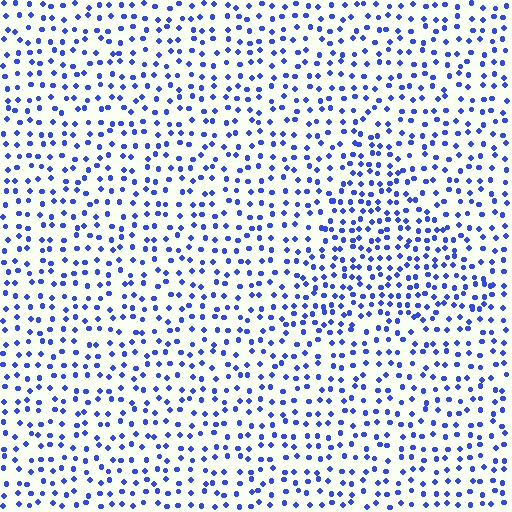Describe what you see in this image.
The image contains small blue elements arranged at two different densities. A triangle-shaped region is visible where the elements are more densely packed than the surrounding area.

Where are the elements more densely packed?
The elements are more densely packed inside the triangle boundary.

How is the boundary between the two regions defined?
The boundary is defined by a change in element density (approximately 1.5x ratio). All elements are the same color, size, and shape.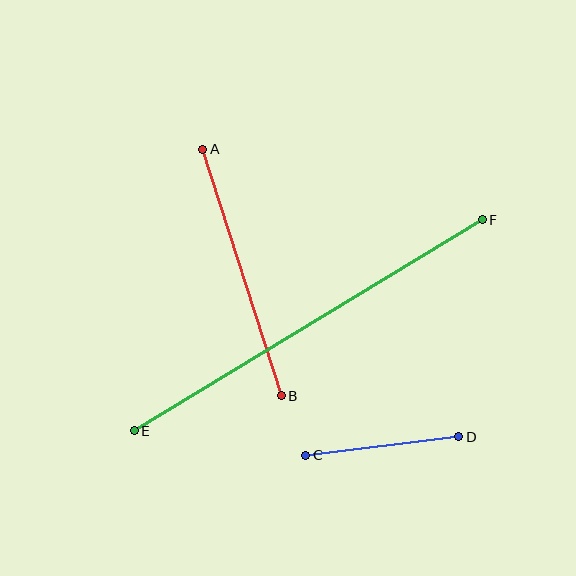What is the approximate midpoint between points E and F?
The midpoint is at approximately (308, 325) pixels.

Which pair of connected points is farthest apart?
Points E and F are farthest apart.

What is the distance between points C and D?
The distance is approximately 154 pixels.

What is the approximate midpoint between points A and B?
The midpoint is at approximately (242, 272) pixels.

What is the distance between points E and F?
The distance is approximately 407 pixels.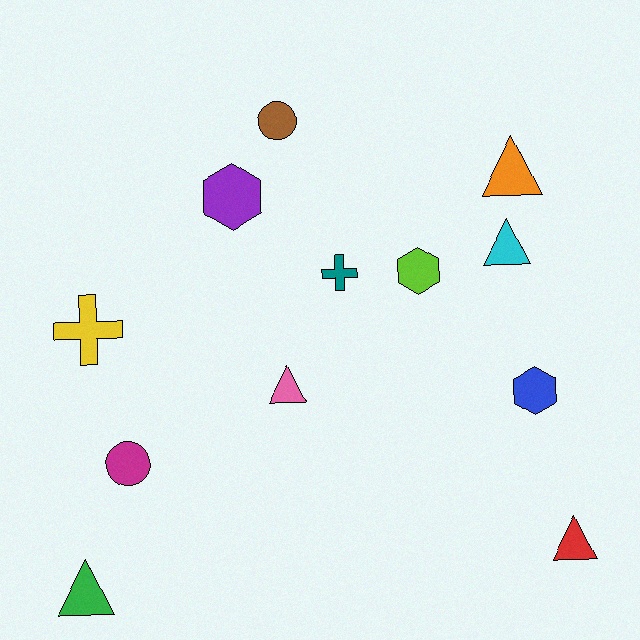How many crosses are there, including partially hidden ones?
There are 2 crosses.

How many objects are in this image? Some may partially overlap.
There are 12 objects.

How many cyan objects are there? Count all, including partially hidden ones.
There is 1 cyan object.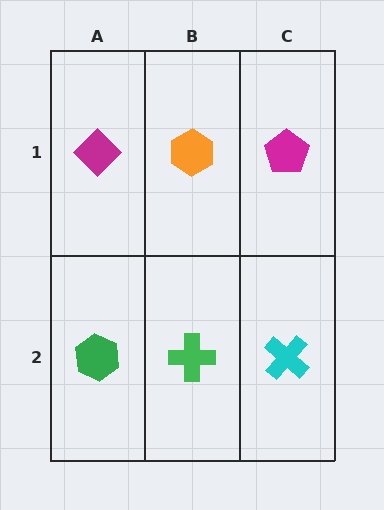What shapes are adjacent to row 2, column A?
A magenta diamond (row 1, column A), a green cross (row 2, column B).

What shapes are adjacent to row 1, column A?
A green hexagon (row 2, column A), an orange hexagon (row 1, column B).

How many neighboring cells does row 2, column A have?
2.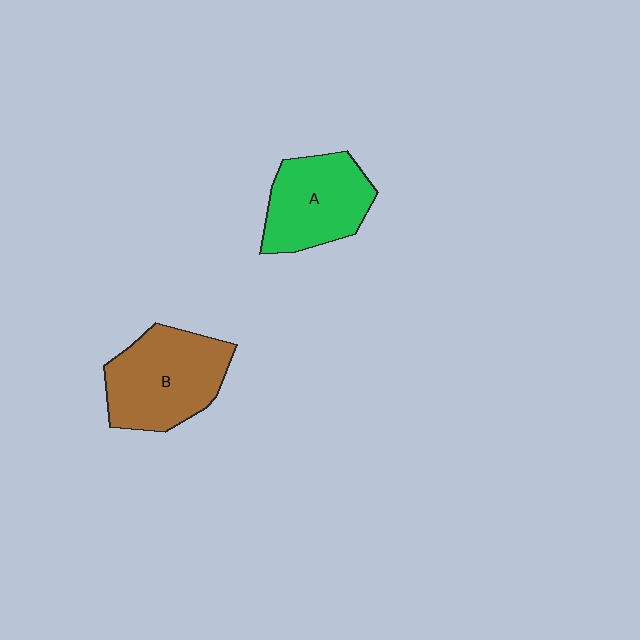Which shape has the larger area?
Shape B (brown).